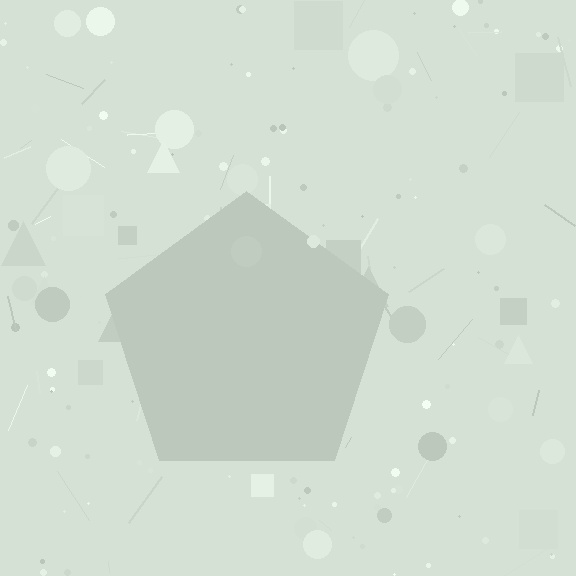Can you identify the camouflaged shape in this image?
The camouflaged shape is a pentagon.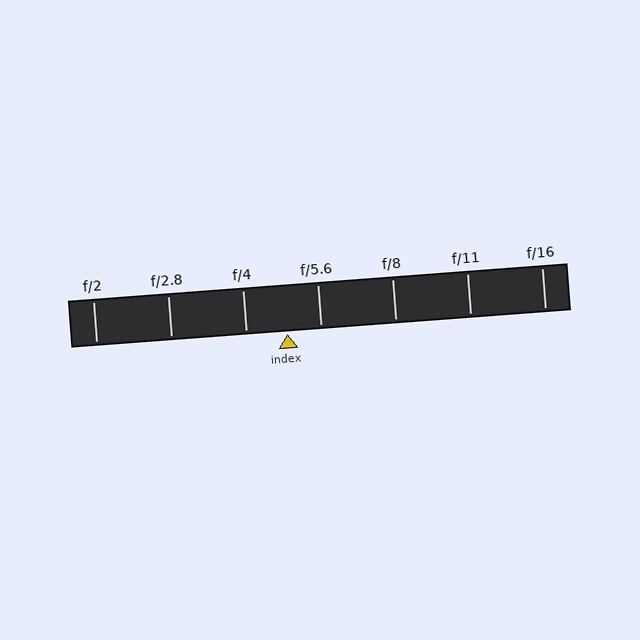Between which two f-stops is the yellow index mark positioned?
The index mark is between f/4 and f/5.6.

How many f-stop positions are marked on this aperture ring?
There are 7 f-stop positions marked.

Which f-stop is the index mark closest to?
The index mark is closest to f/5.6.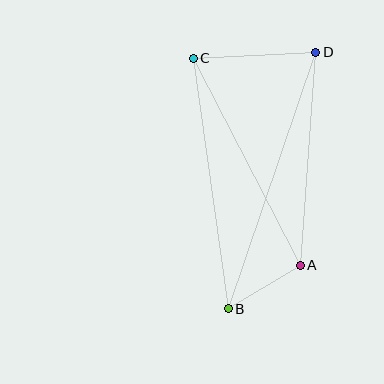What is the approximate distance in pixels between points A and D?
The distance between A and D is approximately 213 pixels.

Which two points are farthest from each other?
Points B and D are farthest from each other.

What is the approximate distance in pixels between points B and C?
The distance between B and C is approximately 253 pixels.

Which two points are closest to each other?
Points A and B are closest to each other.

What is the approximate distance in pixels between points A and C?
The distance between A and C is approximately 233 pixels.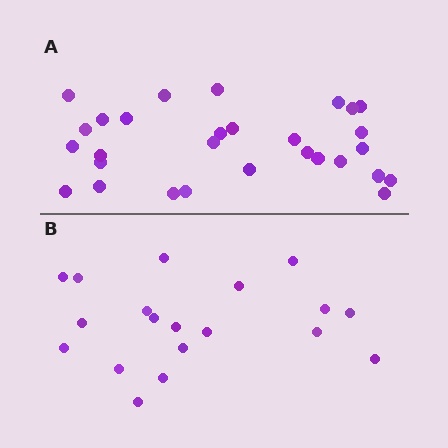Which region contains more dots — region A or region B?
Region A (the top region) has more dots.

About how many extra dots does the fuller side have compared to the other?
Region A has roughly 10 or so more dots than region B.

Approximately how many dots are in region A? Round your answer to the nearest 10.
About 30 dots. (The exact count is 29, which rounds to 30.)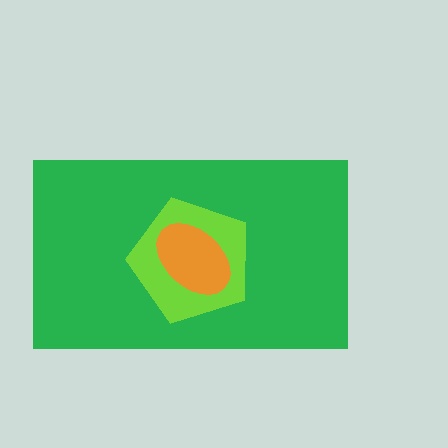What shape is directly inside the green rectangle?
The lime pentagon.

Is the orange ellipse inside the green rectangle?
Yes.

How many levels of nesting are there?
3.